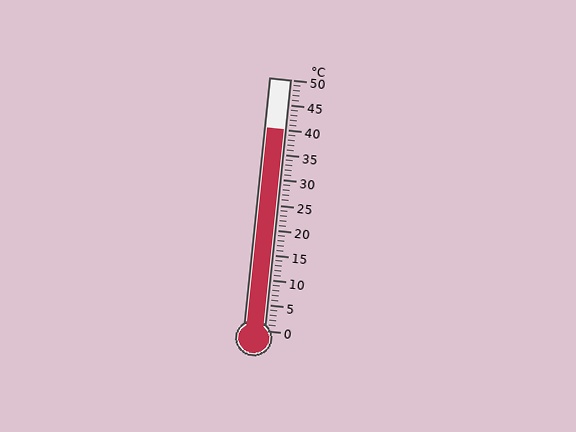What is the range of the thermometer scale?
The thermometer scale ranges from 0°C to 50°C.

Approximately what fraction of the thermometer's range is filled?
The thermometer is filled to approximately 80% of its range.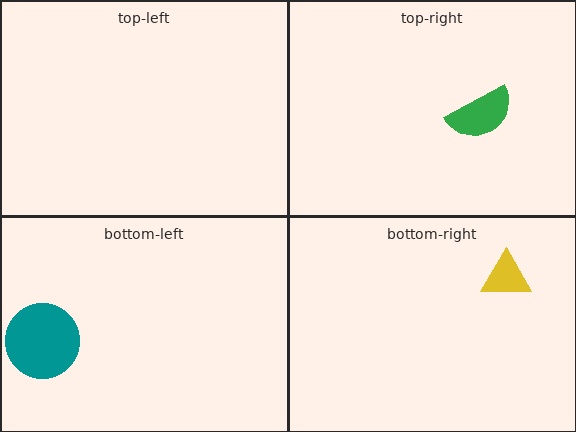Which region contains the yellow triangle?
The bottom-right region.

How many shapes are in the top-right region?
1.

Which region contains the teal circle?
The bottom-left region.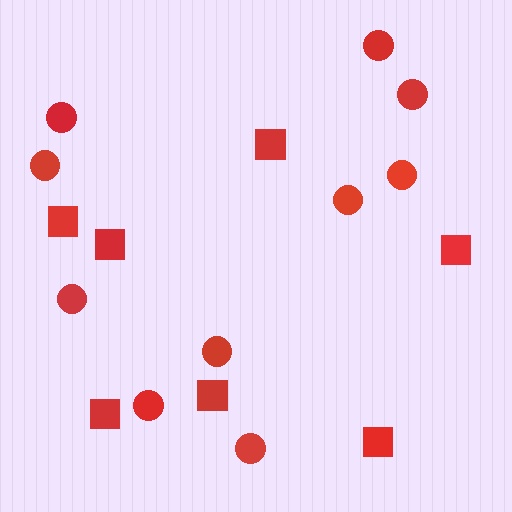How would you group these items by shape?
There are 2 groups: one group of squares (7) and one group of circles (10).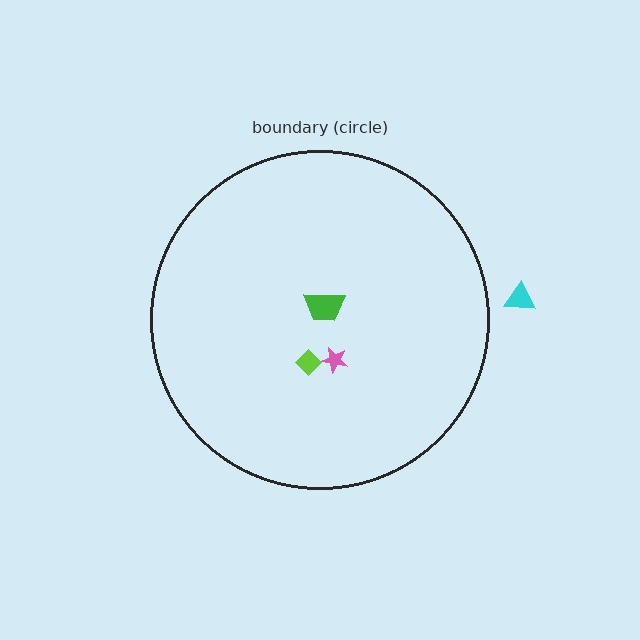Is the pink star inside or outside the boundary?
Inside.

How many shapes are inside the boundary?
3 inside, 1 outside.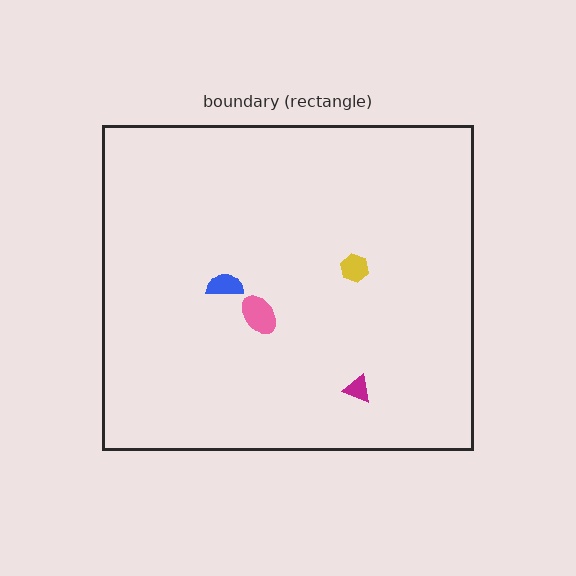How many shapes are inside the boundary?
4 inside, 0 outside.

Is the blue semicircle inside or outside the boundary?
Inside.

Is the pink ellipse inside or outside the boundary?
Inside.